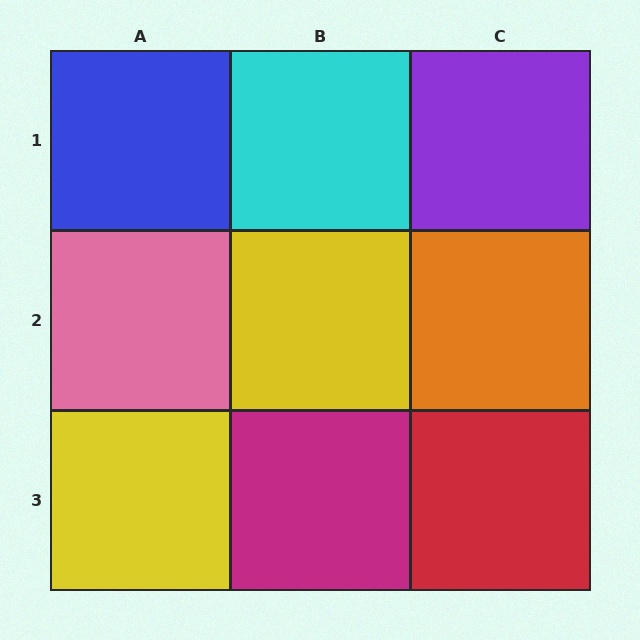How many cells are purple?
1 cell is purple.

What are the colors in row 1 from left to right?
Blue, cyan, purple.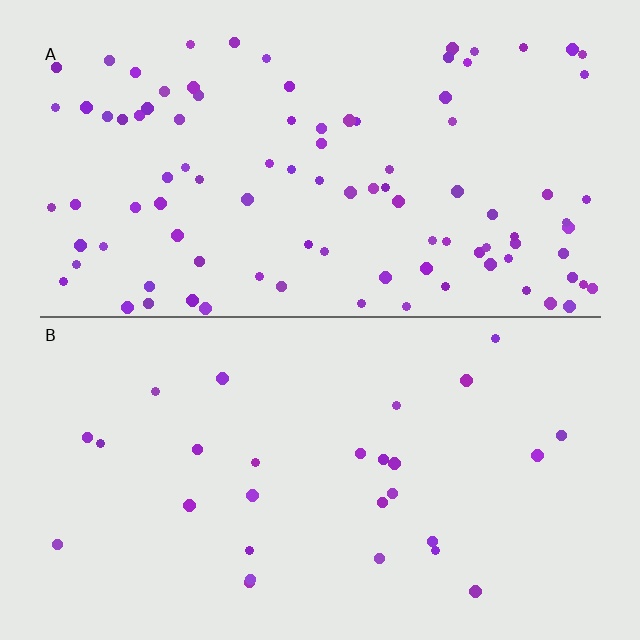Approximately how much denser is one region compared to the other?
Approximately 3.5× — region A over region B.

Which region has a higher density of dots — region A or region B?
A (the top).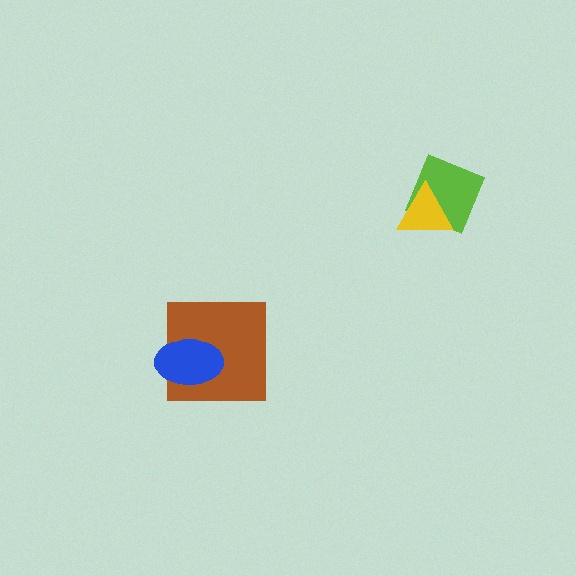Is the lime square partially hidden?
Yes, it is partially covered by another shape.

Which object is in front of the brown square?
The blue ellipse is in front of the brown square.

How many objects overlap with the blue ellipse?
1 object overlaps with the blue ellipse.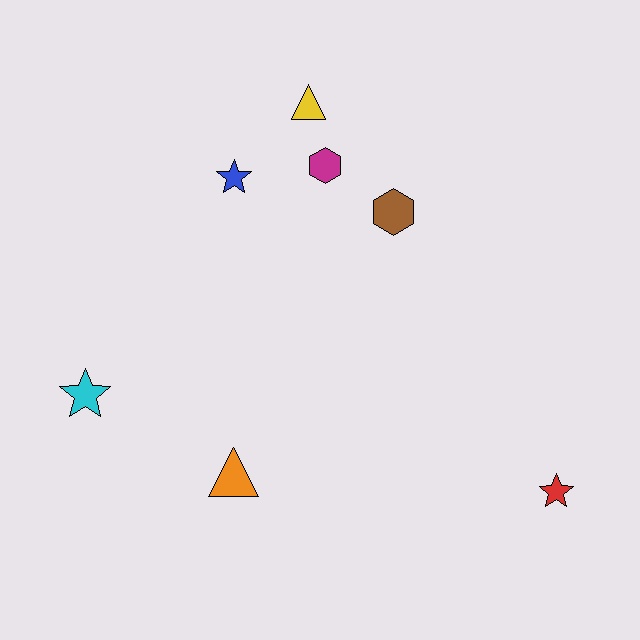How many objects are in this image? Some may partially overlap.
There are 7 objects.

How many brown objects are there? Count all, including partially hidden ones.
There is 1 brown object.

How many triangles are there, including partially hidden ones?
There are 2 triangles.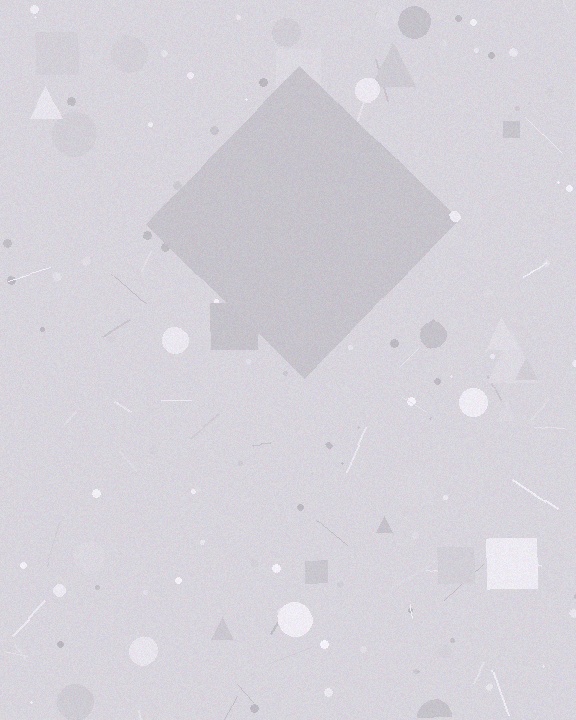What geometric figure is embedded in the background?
A diamond is embedded in the background.